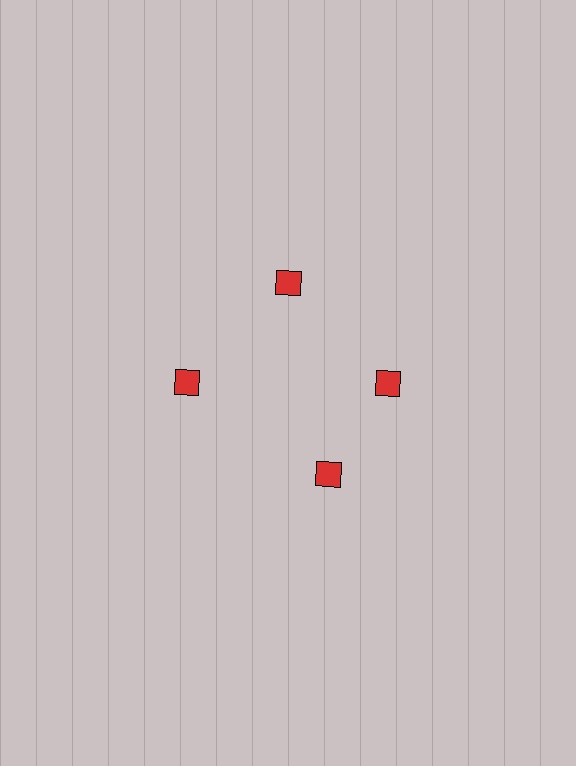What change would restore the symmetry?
The symmetry would be restored by rotating it back into even spacing with its neighbors so that all 4 diamonds sit at equal angles and equal distance from the center.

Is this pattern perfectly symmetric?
No. The 4 red diamonds are arranged in a ring, but one element near the 6 o'clock position is rotated out of alignment along the ring, breaking the 4-fold rotational symmetry.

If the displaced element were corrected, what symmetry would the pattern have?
It would have 4-fold rotational symmetry — the pattern would map onto itself every 90 degrees.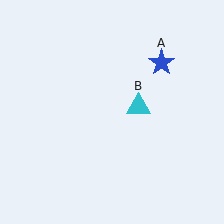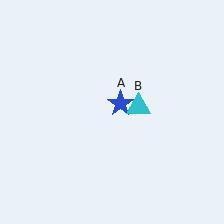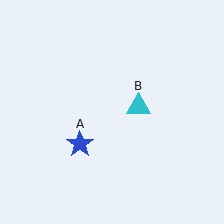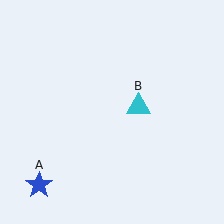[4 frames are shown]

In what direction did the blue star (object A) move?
The blue star (object A) moved down and to the left.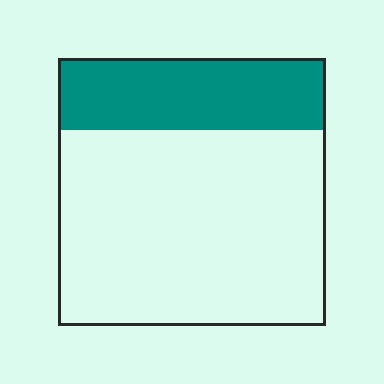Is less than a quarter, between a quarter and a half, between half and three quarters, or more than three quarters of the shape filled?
Between a quarter and a half.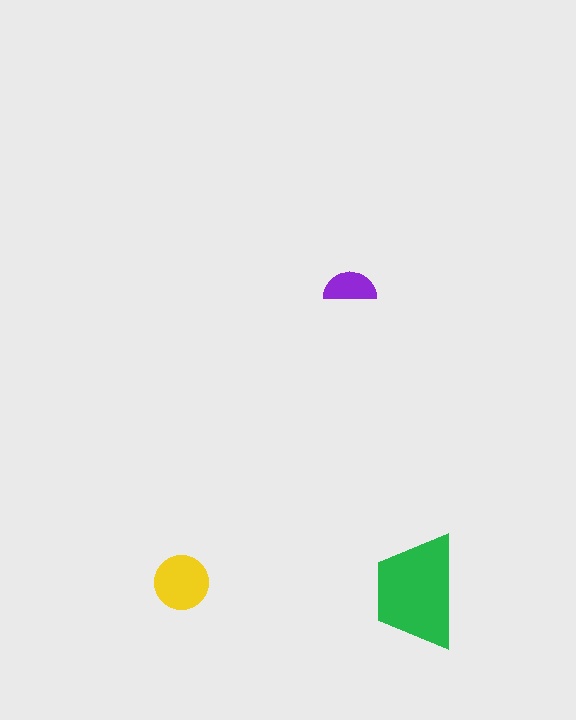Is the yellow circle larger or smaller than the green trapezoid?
Smaller.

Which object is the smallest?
The purple semicircle.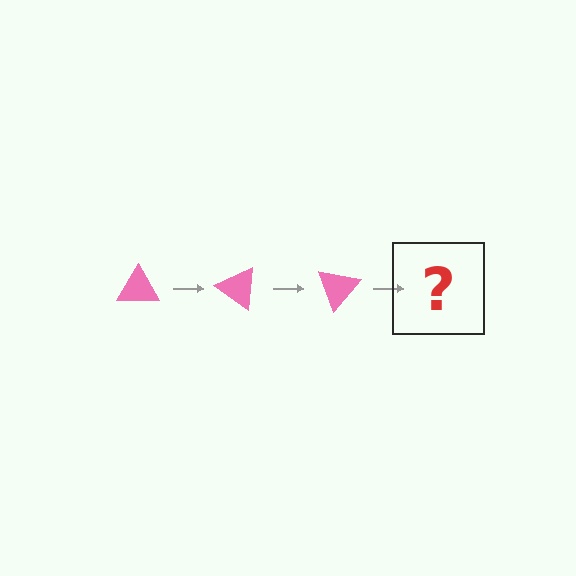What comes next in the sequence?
The next element should be a pink triangle rotated 105 degrees.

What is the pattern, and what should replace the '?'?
The pattern is that the triangle rotates 35 degrees each step. The '?' should be a pink triangle rotated 105 degrees.